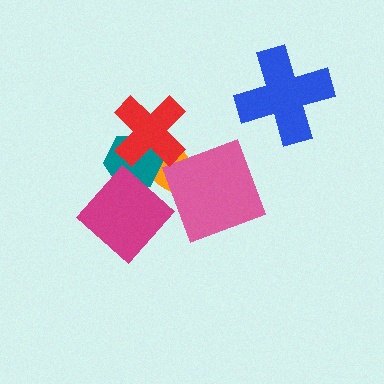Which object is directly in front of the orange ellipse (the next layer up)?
The teal hexagon is directly in front of the orange ellipse.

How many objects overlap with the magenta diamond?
2 objects overlap with the magenta diamond.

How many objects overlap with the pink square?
1 object overlaps with the pink square.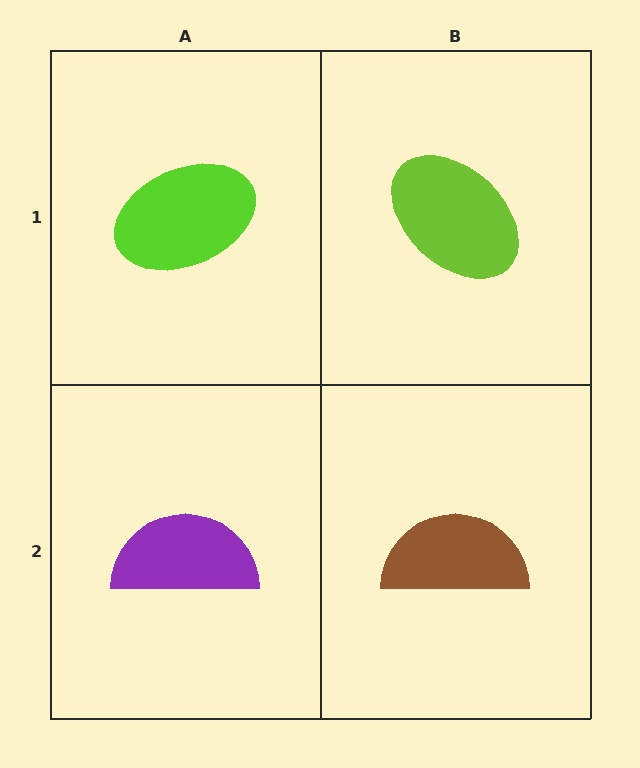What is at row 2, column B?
A brown semicircle.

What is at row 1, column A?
A lime ellipse.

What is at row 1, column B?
A lime ellipse.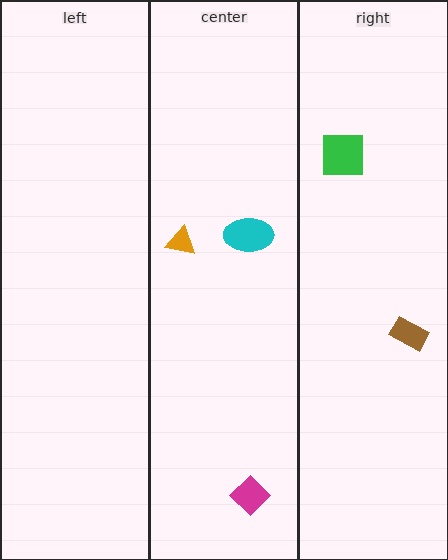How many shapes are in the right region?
2.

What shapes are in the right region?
The brown rectangle, the green square.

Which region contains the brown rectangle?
The right region.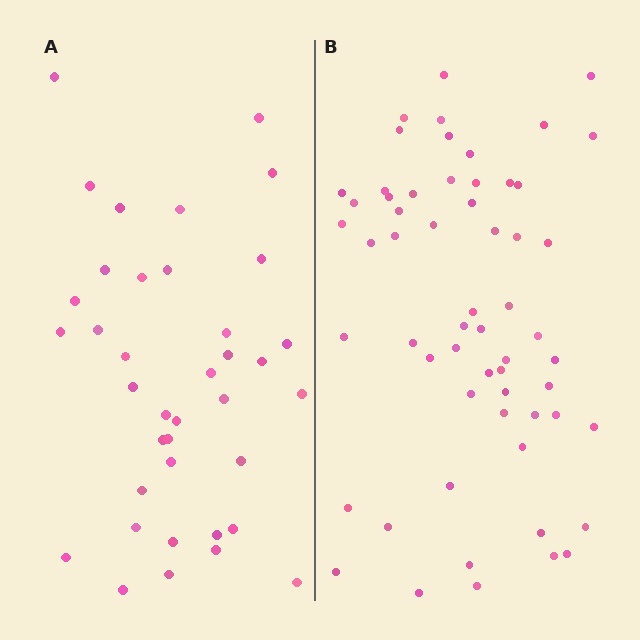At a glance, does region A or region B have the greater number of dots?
Region B (the right region) has more dots.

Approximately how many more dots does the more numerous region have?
Region B has approximately 20 more dots than region A.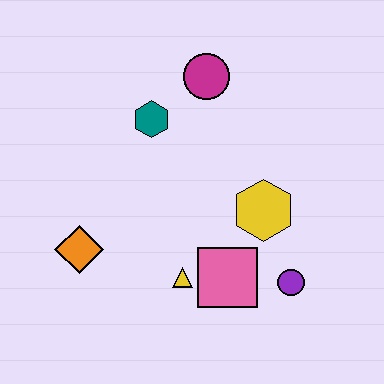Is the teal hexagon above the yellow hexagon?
Yes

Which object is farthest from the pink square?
The magenta circle is farthest from the pink square.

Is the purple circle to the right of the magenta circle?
Yes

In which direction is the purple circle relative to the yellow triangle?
The purple circle is to the right of the yellow triangle.